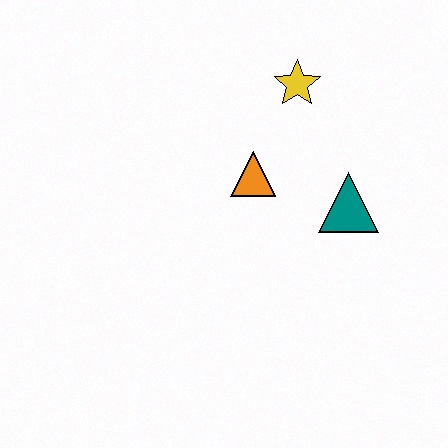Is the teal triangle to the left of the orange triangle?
No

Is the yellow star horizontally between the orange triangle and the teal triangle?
Yes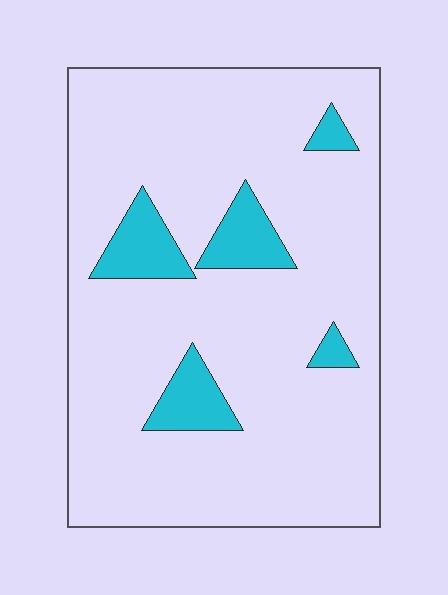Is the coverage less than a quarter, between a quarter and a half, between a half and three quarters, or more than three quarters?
Less than a quarter.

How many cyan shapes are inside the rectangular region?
5.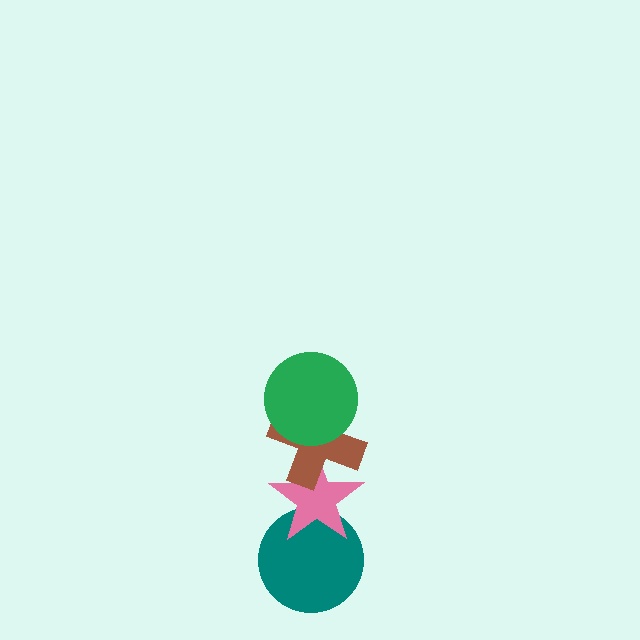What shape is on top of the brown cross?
The green circle is on top of the brown cross.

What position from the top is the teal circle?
The teal circle is 4th from the top.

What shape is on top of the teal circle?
The pink star is on top of the teal circle.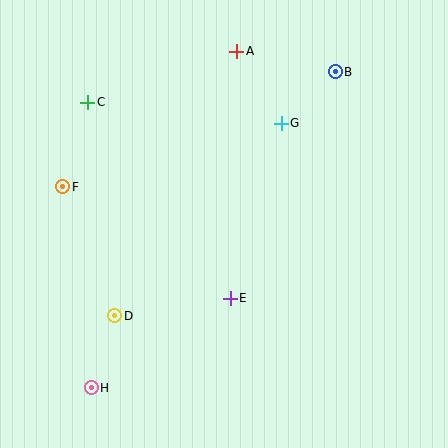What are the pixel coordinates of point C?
Point C is at (88, 102).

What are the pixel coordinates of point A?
Point A is at (237, 51).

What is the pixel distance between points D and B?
The distance between D and B is 329 pixels.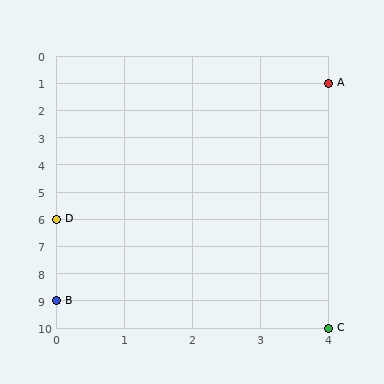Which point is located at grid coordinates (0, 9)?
Point B is at (0, 9).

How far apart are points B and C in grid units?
Points B and C are 4 columns and 1 row apart (about 4.1 grid units diagonally).